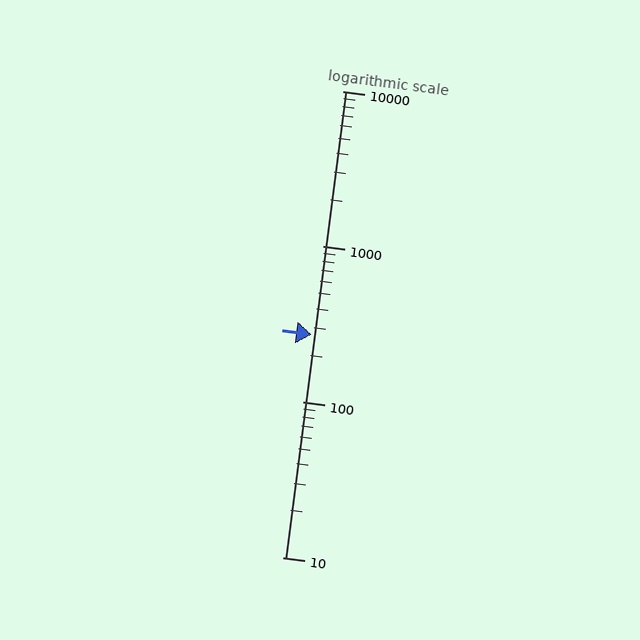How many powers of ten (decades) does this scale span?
The scale spans 3 decades, from 10 to 10000.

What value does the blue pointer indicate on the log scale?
The pointer indicates approximately 270.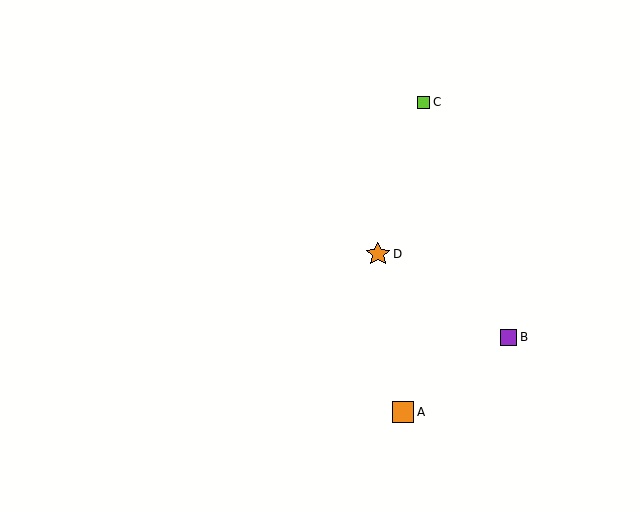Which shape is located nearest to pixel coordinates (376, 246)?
The orange star (labeled D) at (378, 254) is nearest to that location.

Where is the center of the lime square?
The center of the lime square is at (424, 102).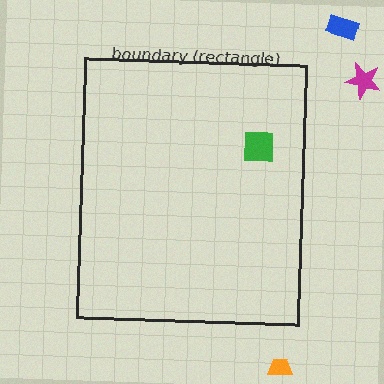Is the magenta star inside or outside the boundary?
Outside.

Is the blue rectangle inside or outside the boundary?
Outside.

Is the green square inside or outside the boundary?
Inside.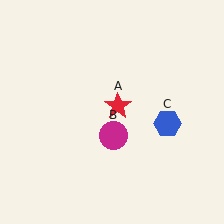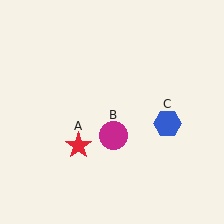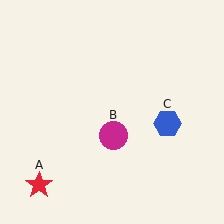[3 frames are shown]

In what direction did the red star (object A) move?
The red star (object A) moved down and to the left.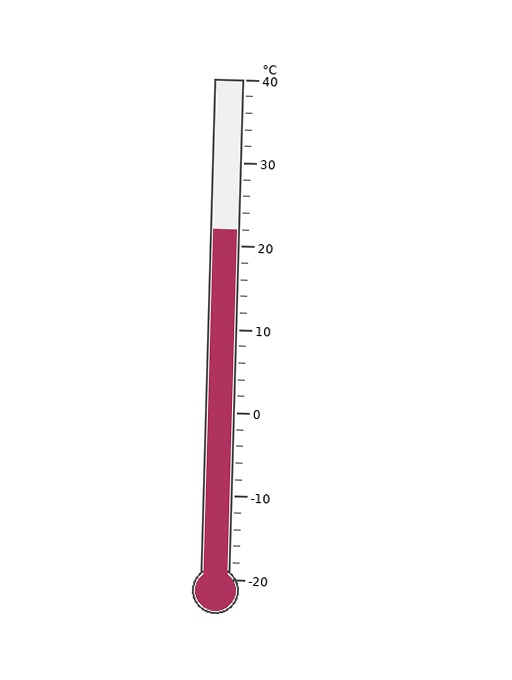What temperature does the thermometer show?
The thermometer shows approximately 22°C.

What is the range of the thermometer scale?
The thermometer scale ranges from -20°C to 40°C.